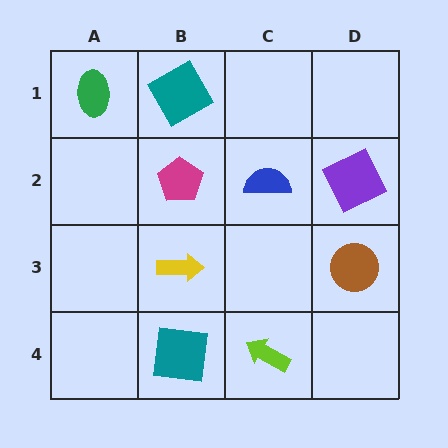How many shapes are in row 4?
2 shapes.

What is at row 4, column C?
A lime arrow.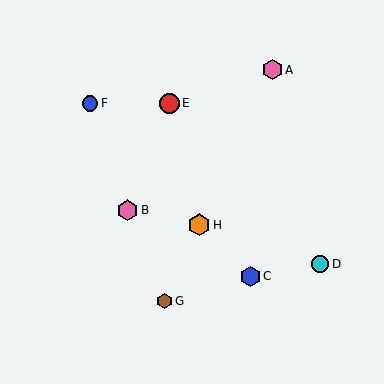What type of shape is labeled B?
Shape B is a pink hexagon.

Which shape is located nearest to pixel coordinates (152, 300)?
The brown hexagon (labeled G) at (164, 301) is nearest to that location.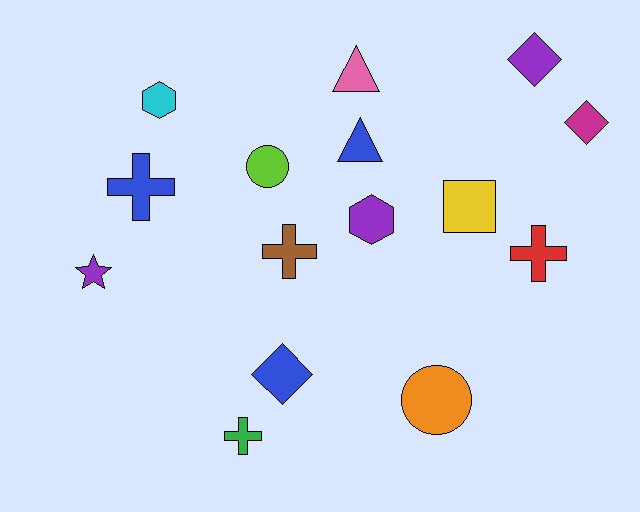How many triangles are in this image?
There are 2 triangles.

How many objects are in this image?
There are 15 objects.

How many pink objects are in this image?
There is 1 pink object.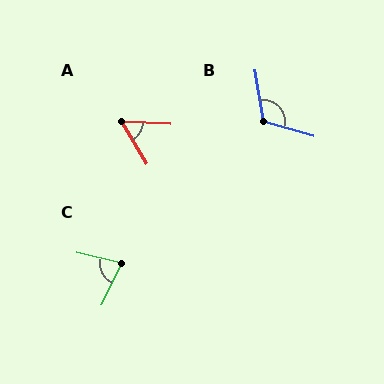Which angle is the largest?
B, at approximately 115 degrees.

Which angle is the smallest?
A, at approximately 56 degrees.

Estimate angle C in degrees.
Approximately 77 degrees.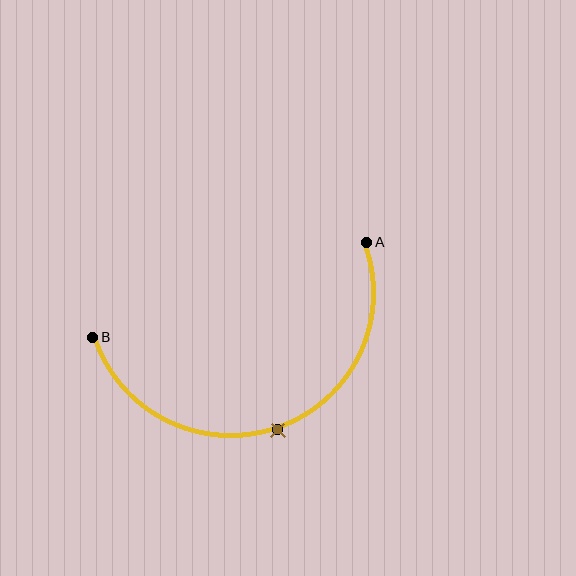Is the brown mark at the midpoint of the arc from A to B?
Yes. The brown mark lies on the arc at equal arc-length from both A and B — it is the arc midpoint.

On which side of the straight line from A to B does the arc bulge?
The arc bulges below the straight line connecting A and B.